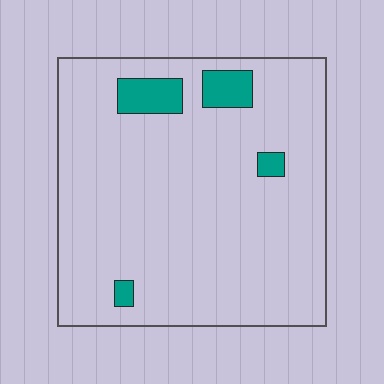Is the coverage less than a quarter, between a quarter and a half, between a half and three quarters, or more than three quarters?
Less than a quarter.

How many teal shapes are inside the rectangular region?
4.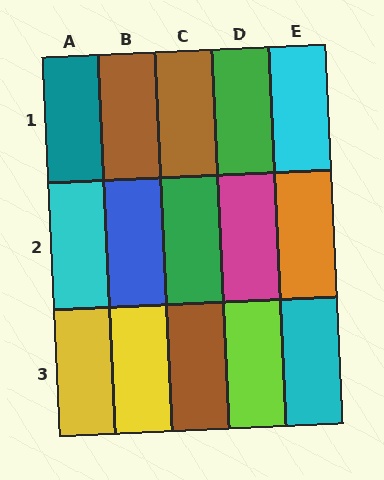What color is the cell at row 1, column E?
Cyan.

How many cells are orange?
1 cell is orange.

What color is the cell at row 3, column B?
Yellow.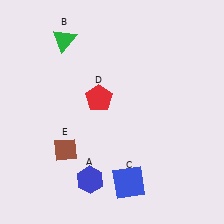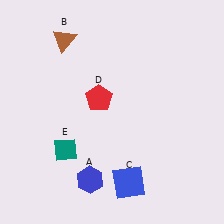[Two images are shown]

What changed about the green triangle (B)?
In Image 1, B is green. In Image 2, it changed to brown.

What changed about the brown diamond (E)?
In Image 1, E is brown. In Image 2, it changed to teal.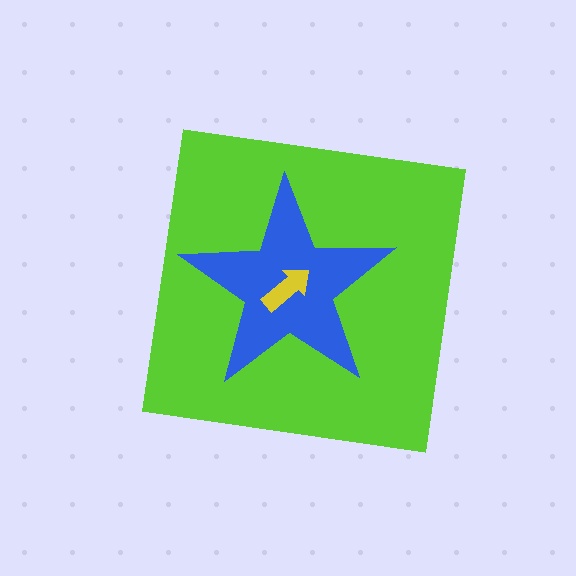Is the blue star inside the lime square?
Yes.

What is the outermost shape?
The lime square.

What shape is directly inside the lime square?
The blue star.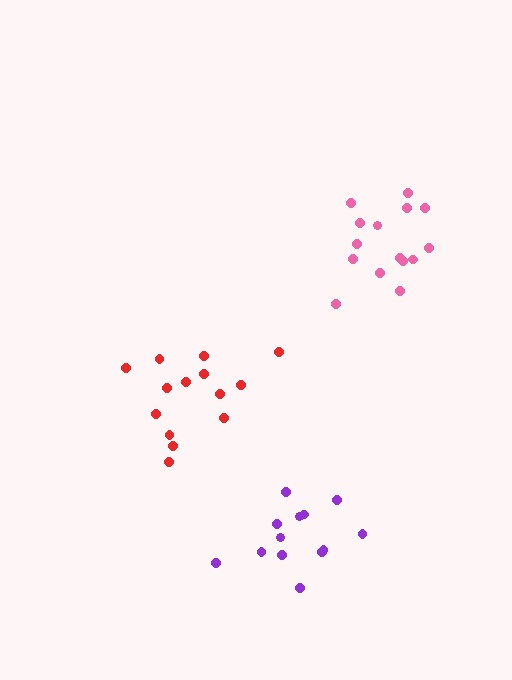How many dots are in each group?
Group 1: 13 dots, Group 2: 14 dots, Group 3: 15 dots (42 total).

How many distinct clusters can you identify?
There are 3 distinct clusters.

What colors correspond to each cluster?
The clusters are colored: purple, red, pink.